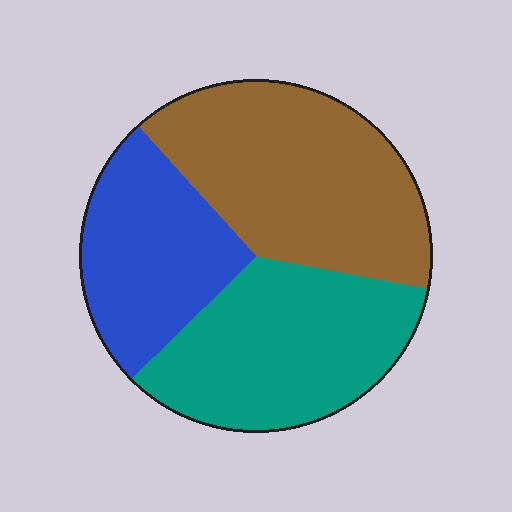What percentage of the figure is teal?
Teal takes up between a third and a half of the figure.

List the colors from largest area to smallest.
From largest to smallest: brown, teal, blue.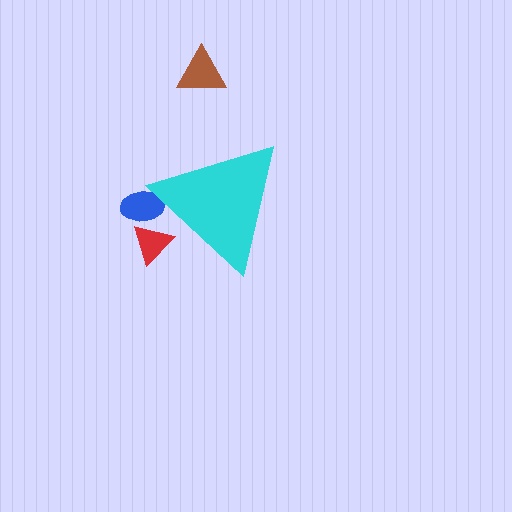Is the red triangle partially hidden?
Yes, the red triangle is partially hidden behind the cyan triangle.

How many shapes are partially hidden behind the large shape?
2 shapes are partially hidden.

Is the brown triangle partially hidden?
No, the brown triangle is fully visible.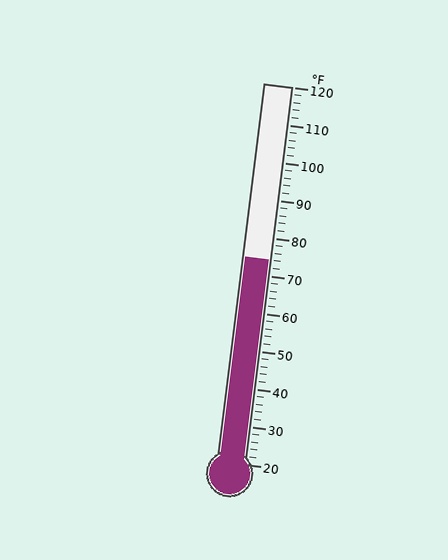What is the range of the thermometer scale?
The thermometer scale ranges from 20°F to 120°F.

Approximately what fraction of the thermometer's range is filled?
The thermometer is filled to approximately 55% of its range.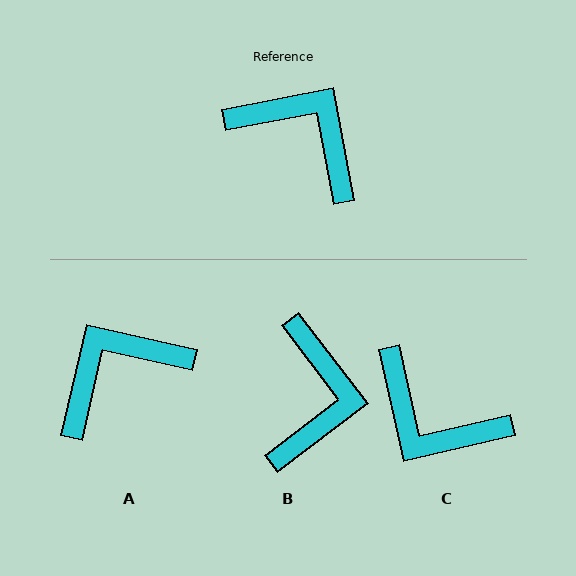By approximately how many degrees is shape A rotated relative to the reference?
Approximately 66 degrees counter-clockwise.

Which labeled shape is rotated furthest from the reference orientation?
C, about 178 degrees away.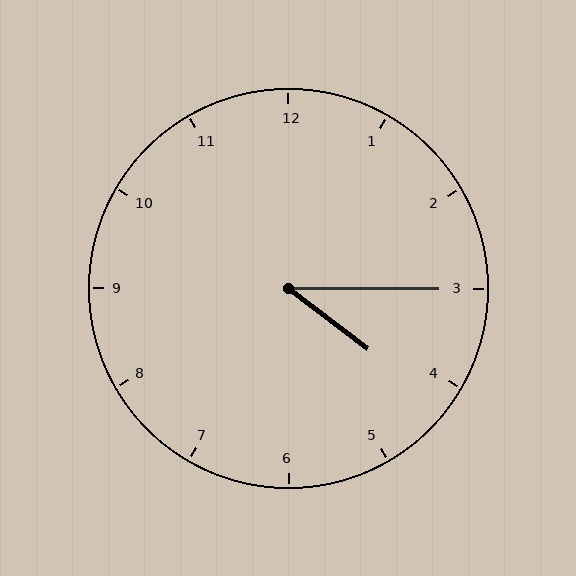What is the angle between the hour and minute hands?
Approximately 38 degrees.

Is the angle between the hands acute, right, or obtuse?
It is acute.